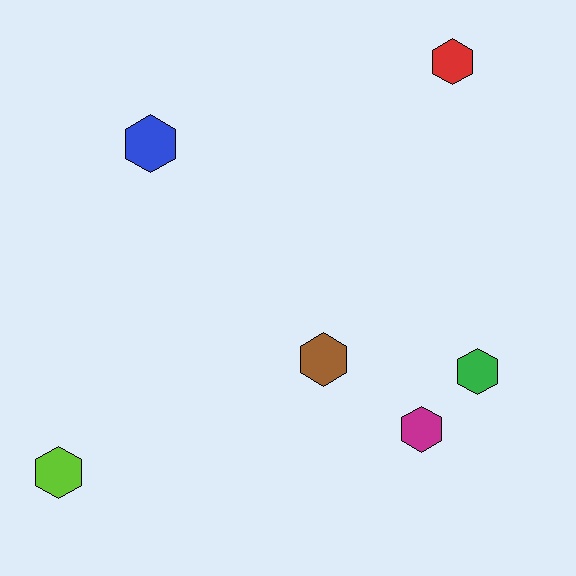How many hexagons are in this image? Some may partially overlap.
There are 6 hexagons.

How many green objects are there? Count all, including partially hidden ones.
There is 1 green object.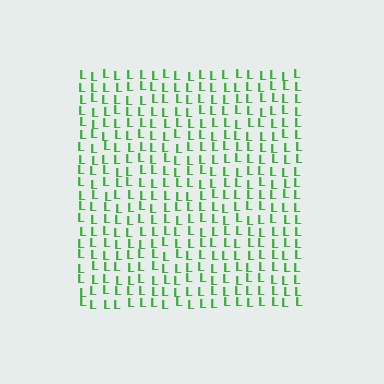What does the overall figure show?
The overall figure shows a square.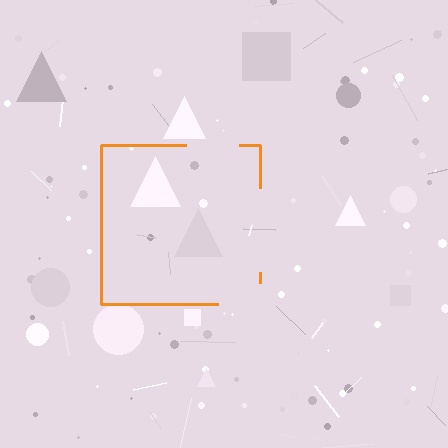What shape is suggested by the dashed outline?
The dashed outline suggests a square.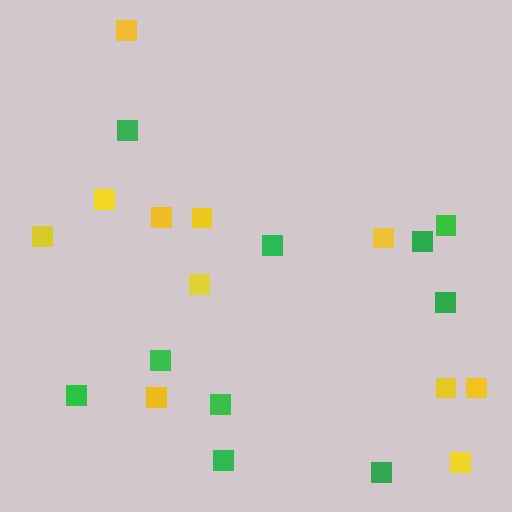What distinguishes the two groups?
There are 2 groups: one group of green squares (10) and one group of yellow squares (11).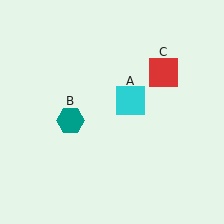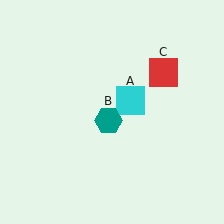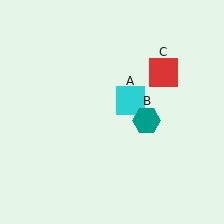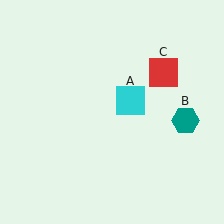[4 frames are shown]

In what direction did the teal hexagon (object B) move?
The teal hexagon (object B) moved right.